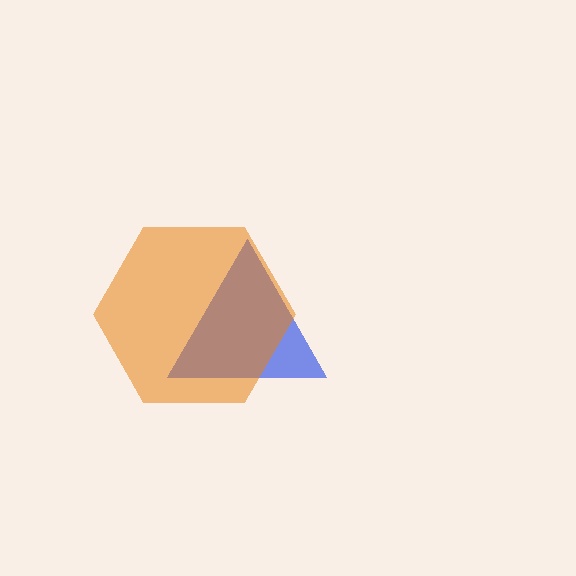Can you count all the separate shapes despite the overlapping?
Yes, there are 2 separate shapes.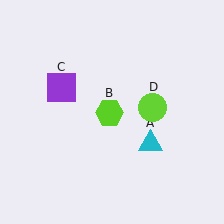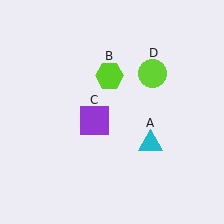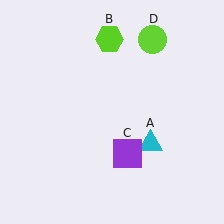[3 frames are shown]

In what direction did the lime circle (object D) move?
The lime circle (object D) moved up.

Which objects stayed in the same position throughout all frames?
Cyan triangle (object A) remained stationary.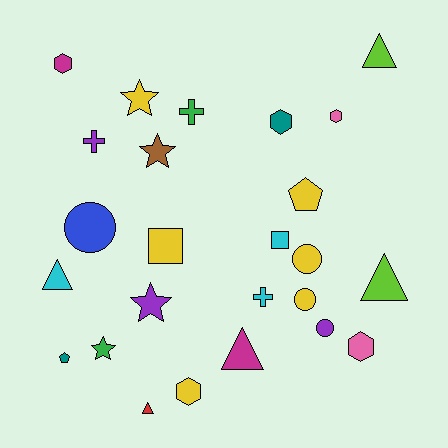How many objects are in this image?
There are 25 objects.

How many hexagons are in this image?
There are 5 hexagons.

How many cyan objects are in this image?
There are 3 cyan objects.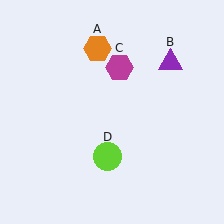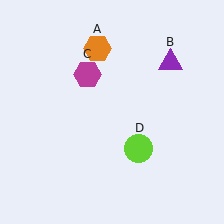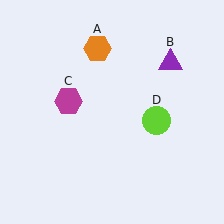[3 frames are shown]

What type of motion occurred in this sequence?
The magenta hexagon (object C), lime circle (object D) rotated counterclockwise around the center of the scene.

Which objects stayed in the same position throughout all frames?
Orange hexagon (object A) and purple triangle (object B) remained stationary.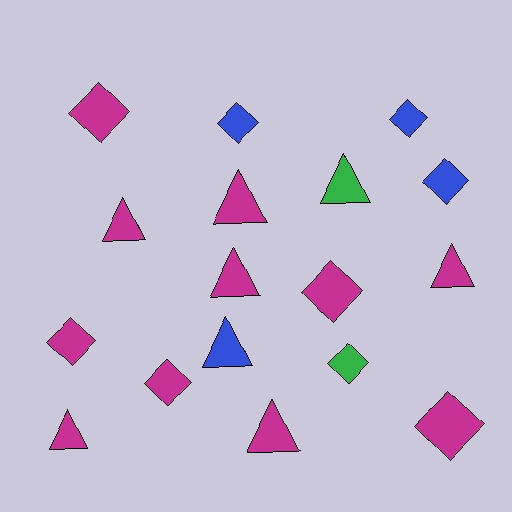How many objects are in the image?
There are 17 objects.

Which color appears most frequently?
Magenta, with 11 objects.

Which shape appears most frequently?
Diamond, with 9 objects.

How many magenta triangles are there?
There are 6 magenta triangles.